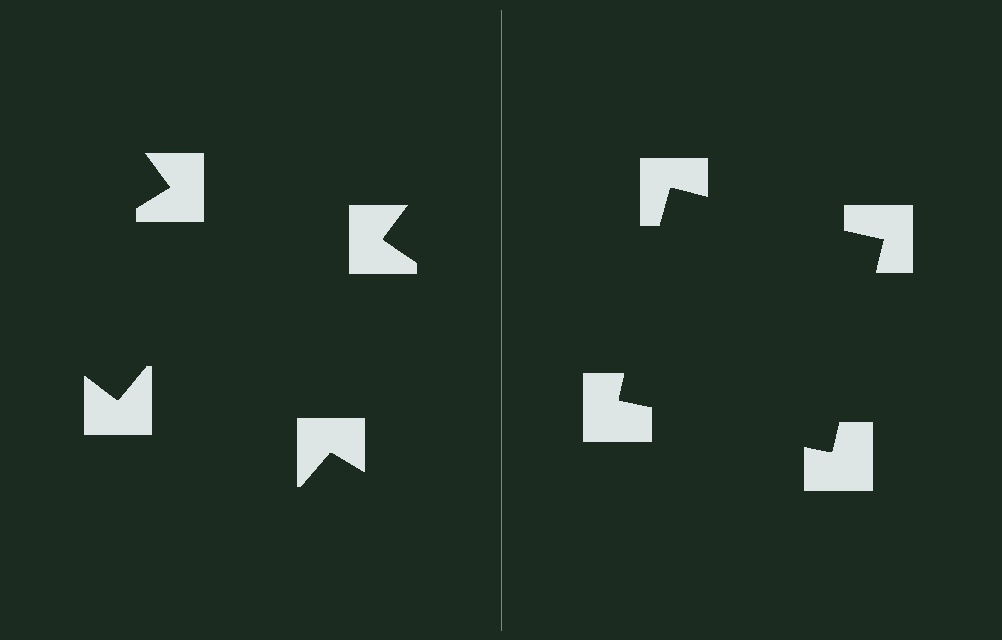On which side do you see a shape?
An illusory square appears on the right side. On the left side the wedge cuts are rotated, so no coherent shape forms.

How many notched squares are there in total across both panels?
8 — 4 on each side.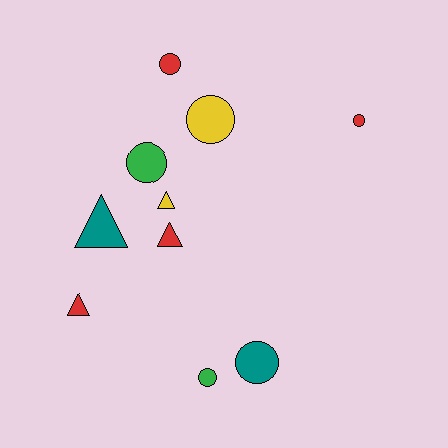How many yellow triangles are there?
There is 1 yellow triangle.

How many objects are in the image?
There are 10 objects.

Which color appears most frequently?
Red, with 4 objects.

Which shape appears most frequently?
Circle, with 6 objects.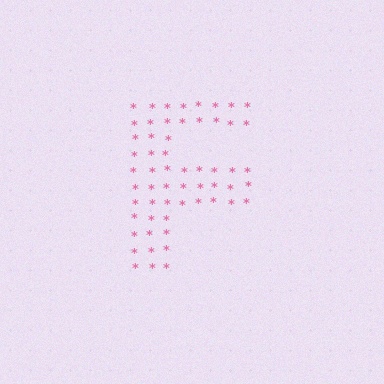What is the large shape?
The large shape is the letter F.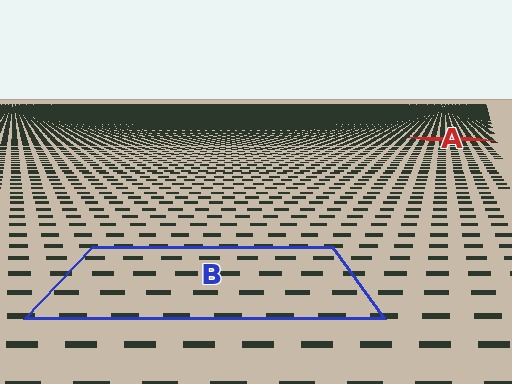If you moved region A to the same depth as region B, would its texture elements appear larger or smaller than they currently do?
They would appear larger. At a closer depth, the same texture elements are projected at a bigger on-screen size.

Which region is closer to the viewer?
Region B is closer. The texture elements there are larger and more spread out.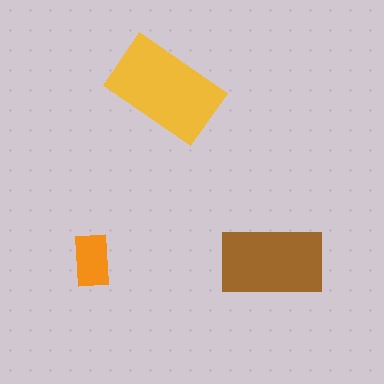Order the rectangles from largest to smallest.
the yellow one, the brown one, the orange one.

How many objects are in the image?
There are 3 objects in the image.